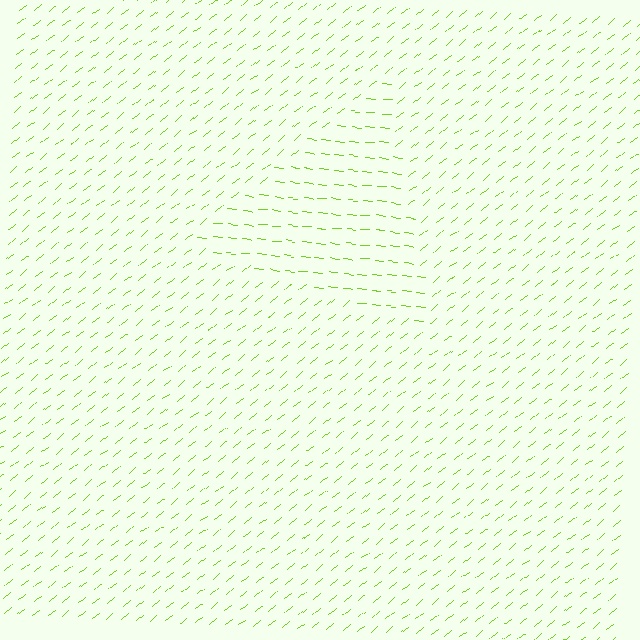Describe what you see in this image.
The image is filled with small lime line segments. A triangle region in the image has lines oriented differently from the surrounding lines, creating a visible texture boundary.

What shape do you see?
I see a triangle.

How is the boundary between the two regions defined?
The boundary is defined purely by a change in line orientation (approximately 45 degrees difference). All lines are the same color and thickness.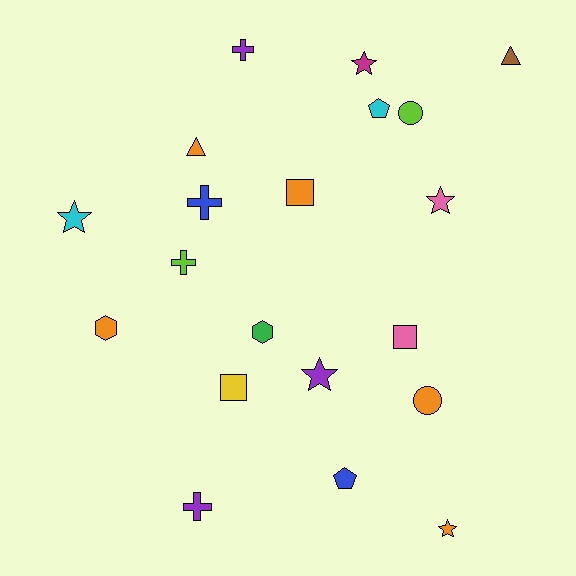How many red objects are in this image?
There are no red objects.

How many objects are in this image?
There are 20 objects.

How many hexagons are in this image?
There are 2 hexagons.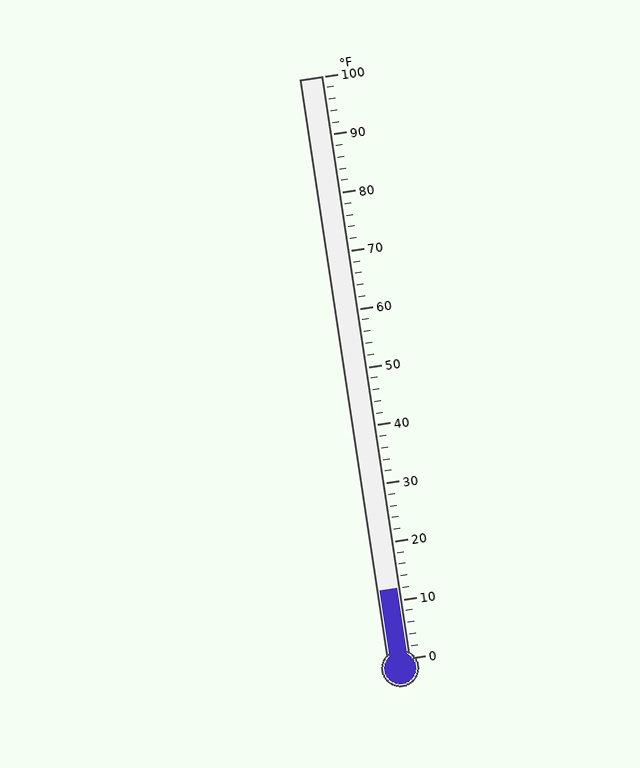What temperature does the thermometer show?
The thermometer shows approximately 12°F.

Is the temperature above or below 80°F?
The temperature is below 80°F.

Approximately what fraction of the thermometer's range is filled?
The thermometer is filled to approximately 10% of its range.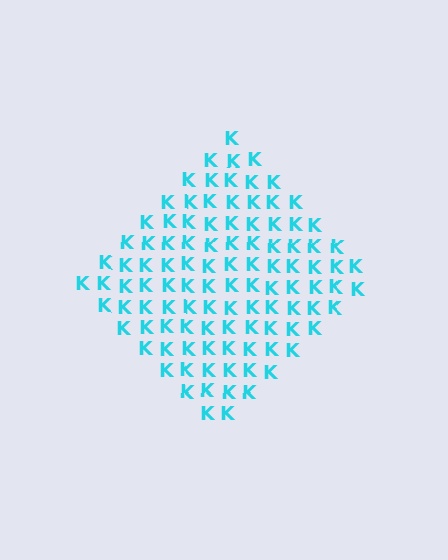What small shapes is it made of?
It is made of small letter K's.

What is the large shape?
The large shape is a diamond.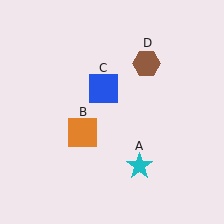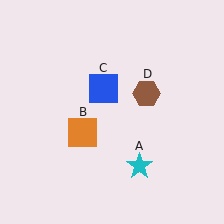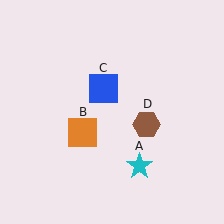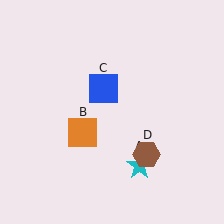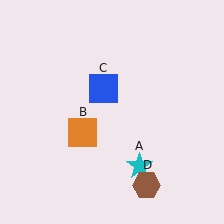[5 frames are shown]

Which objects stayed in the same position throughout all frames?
Cyan star (object A) and orange square (object B) and blue square (object C) remained stationary.